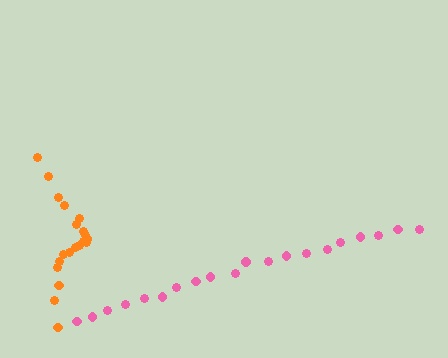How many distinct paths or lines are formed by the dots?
There are 2 distinct paths.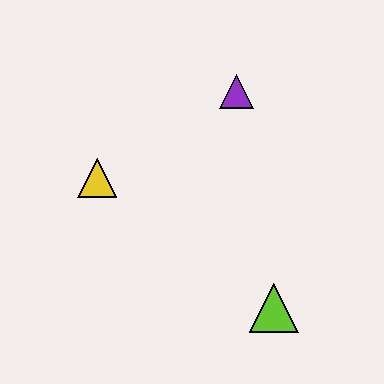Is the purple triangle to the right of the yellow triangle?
Yes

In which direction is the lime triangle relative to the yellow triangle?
The lime triangle is to the right of the yellow triangle.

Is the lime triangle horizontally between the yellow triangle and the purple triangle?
No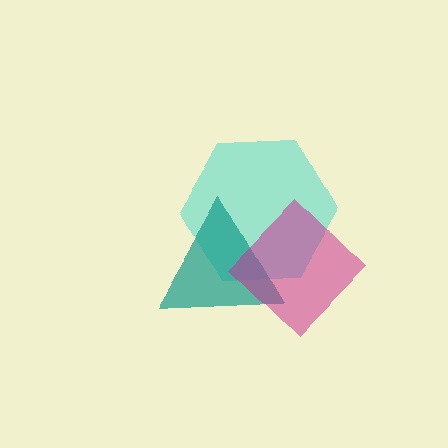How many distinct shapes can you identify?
There are 3 distinct shapes: a cyan hexagon, a teal triangle, a magenta diamond.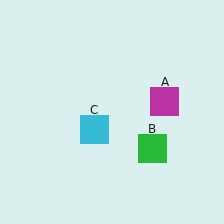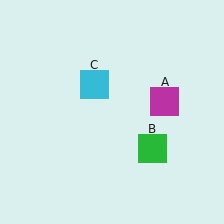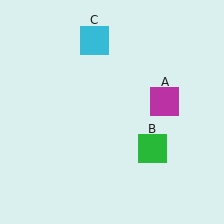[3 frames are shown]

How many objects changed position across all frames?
1 object changed position: cyan square (object C).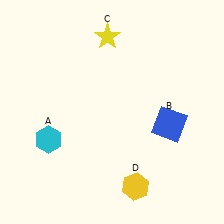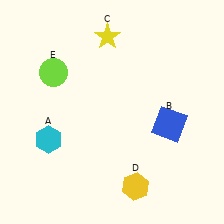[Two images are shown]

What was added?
A lime circle (E) was added in Image 2.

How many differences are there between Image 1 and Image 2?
There is 1 difference between the two images.